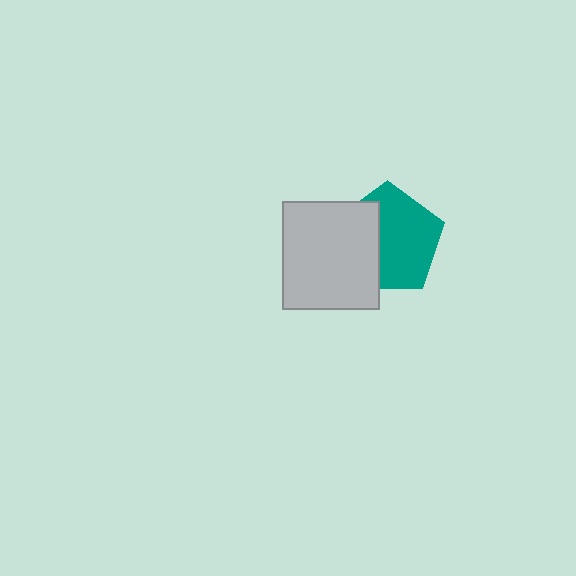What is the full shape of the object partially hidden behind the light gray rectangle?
The partially hidden object is a teal pentagon.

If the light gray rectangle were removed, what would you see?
You would see the complete teal pentagon.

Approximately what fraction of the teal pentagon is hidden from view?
Roughly 38% of the teal pentagon is hidden behind the light gray rectangle.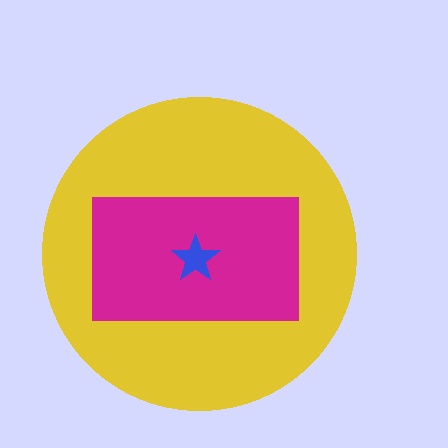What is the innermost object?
The blue star.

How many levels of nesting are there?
3.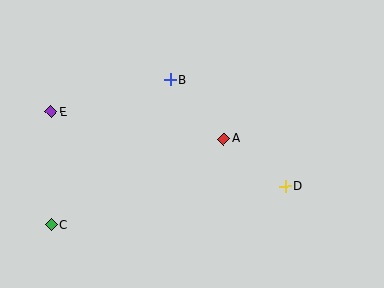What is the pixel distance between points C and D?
The distance between C and D is 237 pixels.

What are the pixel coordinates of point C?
Point C is at (51, 225).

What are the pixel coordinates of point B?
Point B is at (170, 80).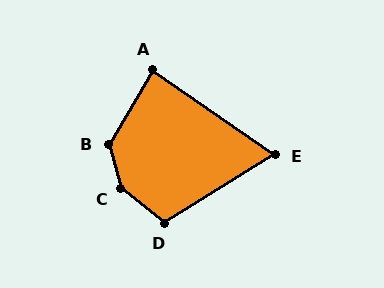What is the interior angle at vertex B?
Approximately 133 degrees (obtuse).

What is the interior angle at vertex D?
Approximately 109 degrees (obtuse).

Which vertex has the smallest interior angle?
E, at approximately 67 degrees.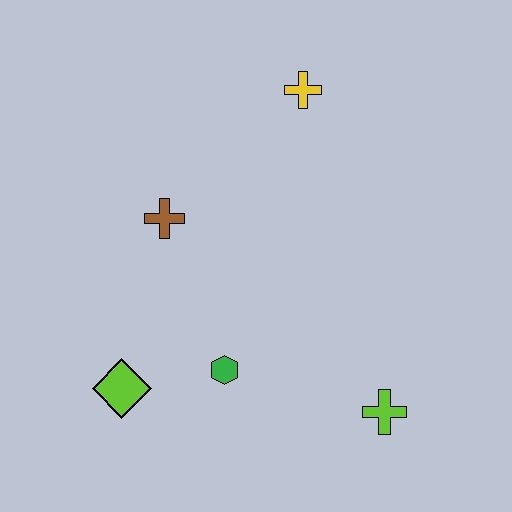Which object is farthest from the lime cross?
The yellow cross is farthest from the lime cross.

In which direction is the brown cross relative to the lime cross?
The brown cross is to the left of the lime cross.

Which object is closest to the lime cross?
The green hexagon is closest to the lime cross.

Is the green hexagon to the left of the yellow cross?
Yes